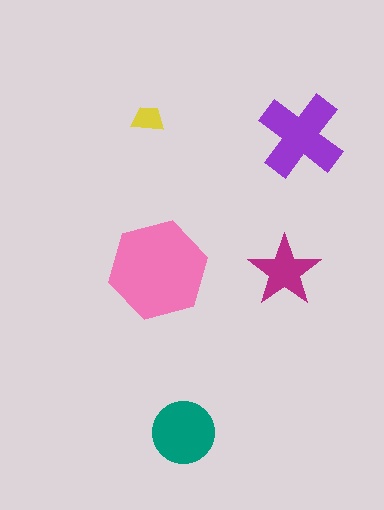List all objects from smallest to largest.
The yellow trapezoid, the magenta star, the teal circle, the purple cross, the pink hexagon.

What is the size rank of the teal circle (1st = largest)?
3rd.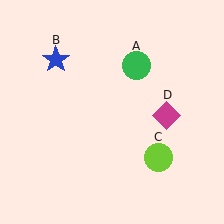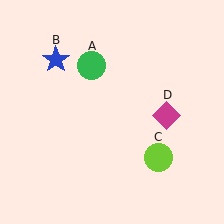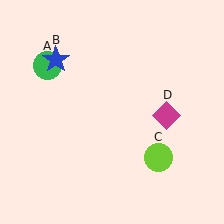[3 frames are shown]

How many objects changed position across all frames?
1 object changed position: green circle (object A).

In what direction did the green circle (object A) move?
The green circle (object A) moved left.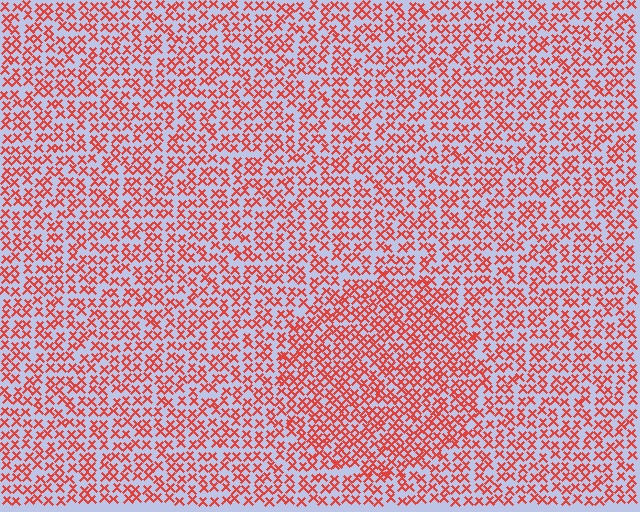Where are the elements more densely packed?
The elements are more densely packed inside the circle boundary.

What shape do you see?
I see a circle.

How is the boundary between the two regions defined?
The boundary is defined by a change in element density (approximately 1.5x ratio). All elements are the same color, size, and shape.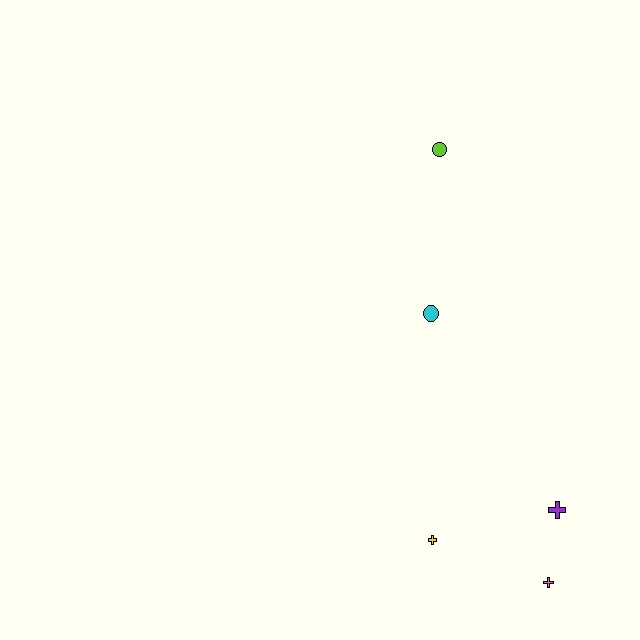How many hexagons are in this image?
There are no hexagons.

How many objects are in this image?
There are 5 objects.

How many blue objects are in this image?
There are no blue objects.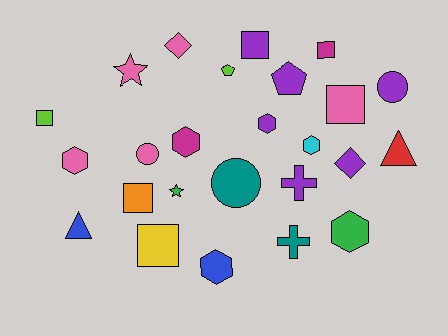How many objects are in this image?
There are 25 objects.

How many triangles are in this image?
There are 2 triangles.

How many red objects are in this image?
There is 1 red object.